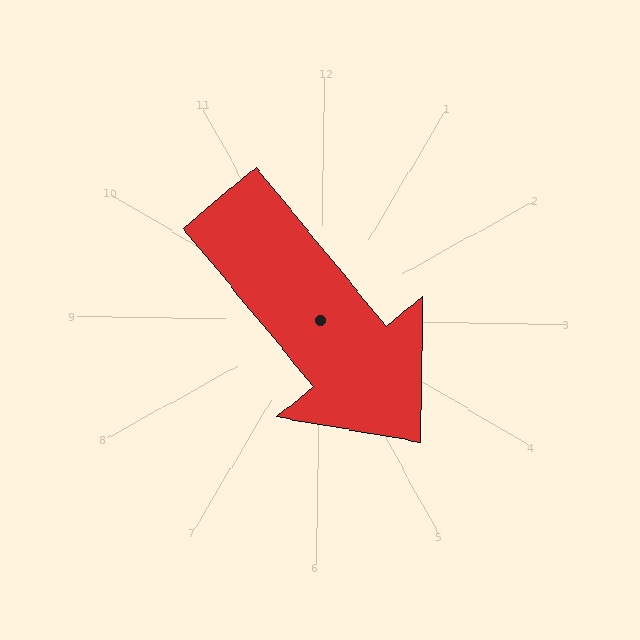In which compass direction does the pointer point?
Southeast.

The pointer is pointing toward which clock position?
Roughly 5 o'clock.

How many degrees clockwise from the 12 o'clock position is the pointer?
Approximately 140 degrees.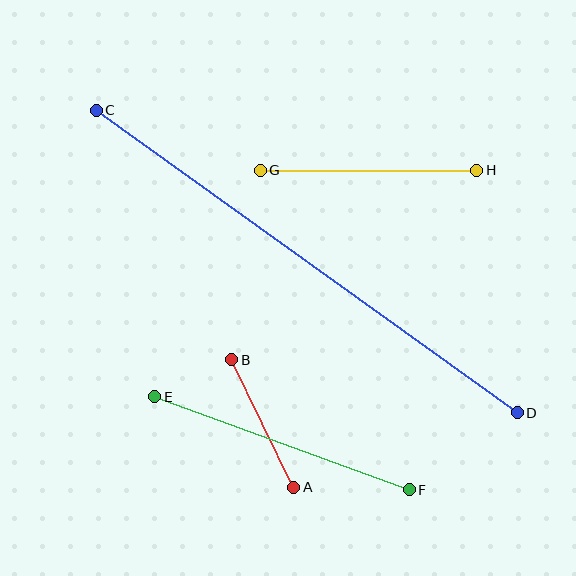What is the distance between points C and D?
The distance is approximately 518 pixels.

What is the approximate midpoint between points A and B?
The midpoint is at approximately (263, 424) pixels.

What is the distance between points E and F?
The distance is approximately 271 pixels.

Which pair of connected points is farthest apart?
Points C and D are farthest apart.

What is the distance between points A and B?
The distance is approximately 142 pixels.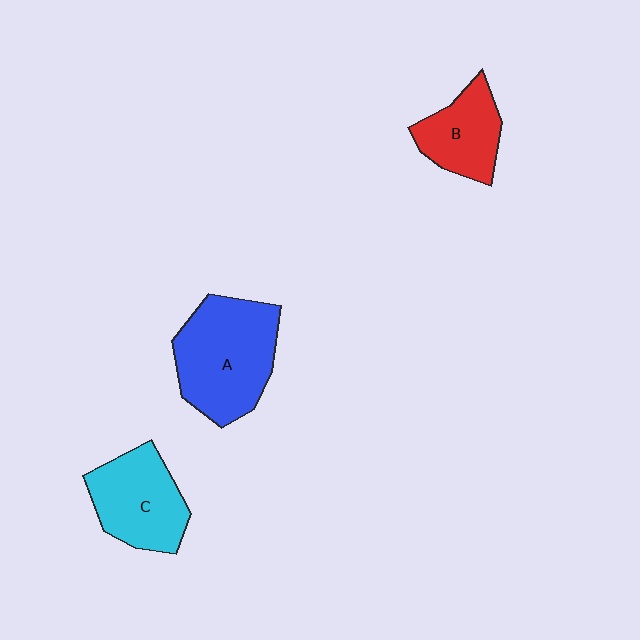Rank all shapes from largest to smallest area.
From largest to smallest: A (blue), C (cyan), B (red).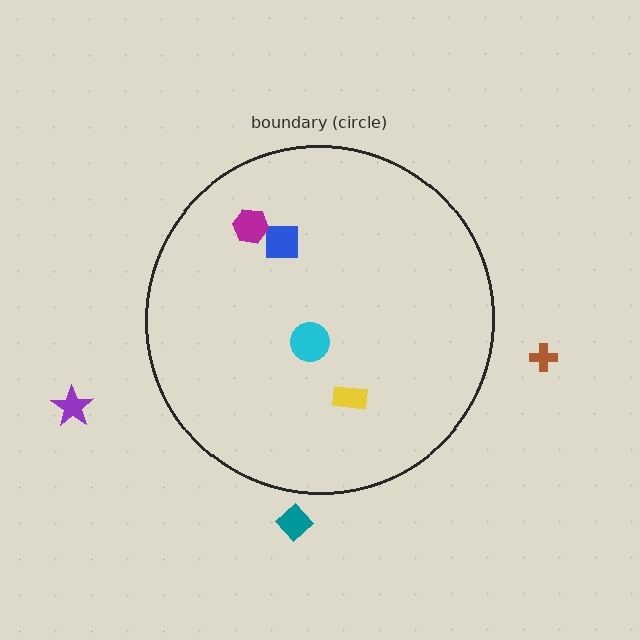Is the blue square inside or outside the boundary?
Inside.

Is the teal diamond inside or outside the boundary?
Outside.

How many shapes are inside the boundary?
4 inside, 3 outside.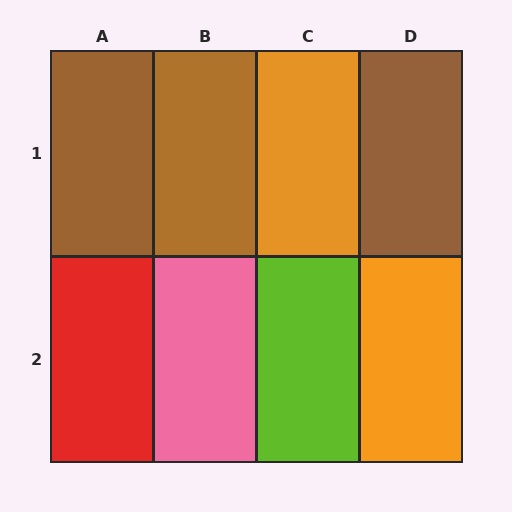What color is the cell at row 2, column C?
Lime.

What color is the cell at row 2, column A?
Red.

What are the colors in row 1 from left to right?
Brown, brown, orange, brown.